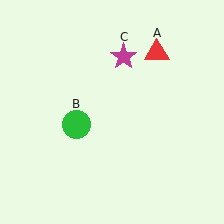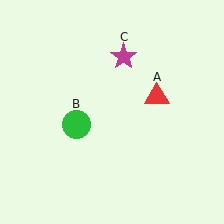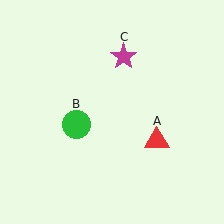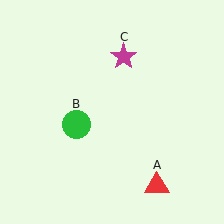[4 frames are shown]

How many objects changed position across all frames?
1 object changed position: red triangle (object A).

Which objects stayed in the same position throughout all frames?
Green circle (object B) and magenta star (object C) remained stationary.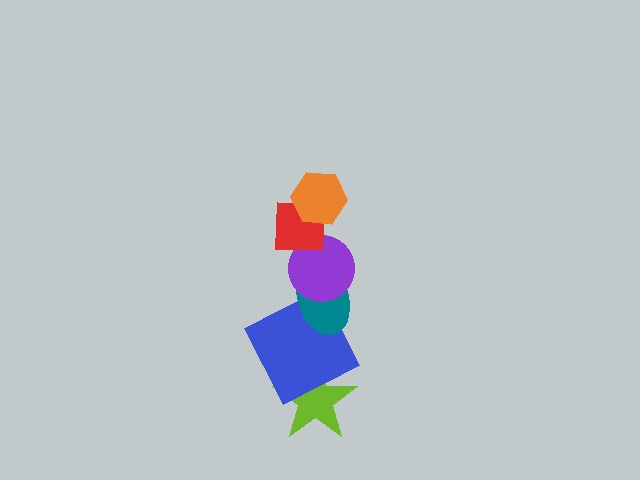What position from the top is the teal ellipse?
The teal ellipse is 4th from the top.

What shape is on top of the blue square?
The teal ellipse is on top of the blue square.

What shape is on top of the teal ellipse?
The purple circle is on top of the teal ellipse.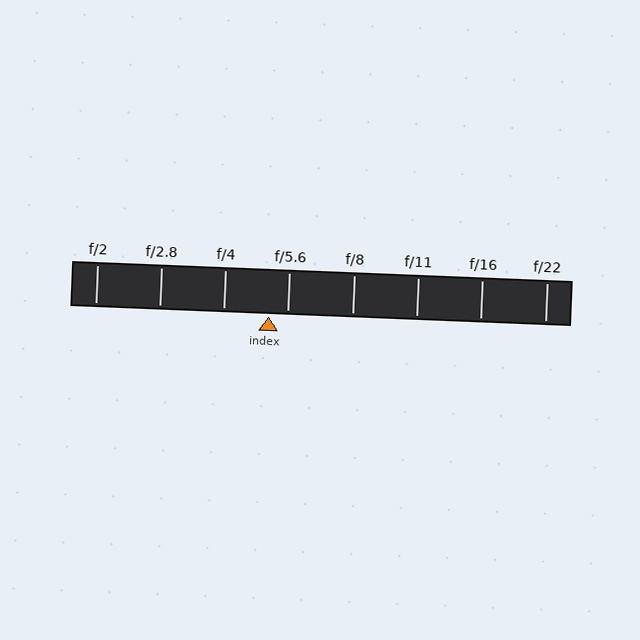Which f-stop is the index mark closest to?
The index mark is closest to f/5.6.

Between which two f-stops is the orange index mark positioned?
The index mark is between f/4 and f/5.6.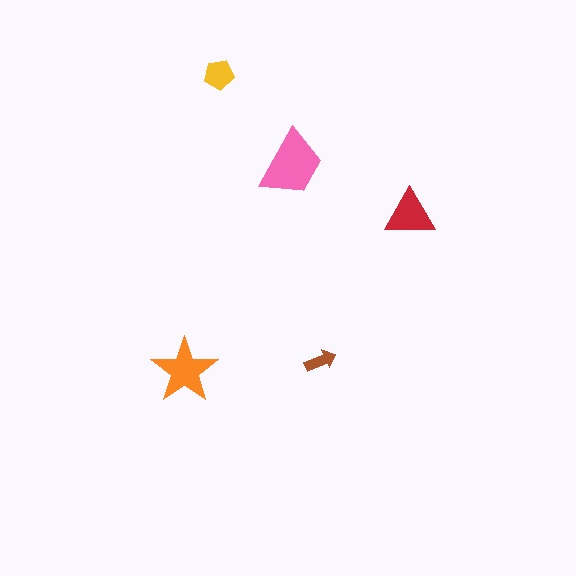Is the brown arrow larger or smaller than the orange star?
Smaller.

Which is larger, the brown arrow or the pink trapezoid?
The pink trapezoid.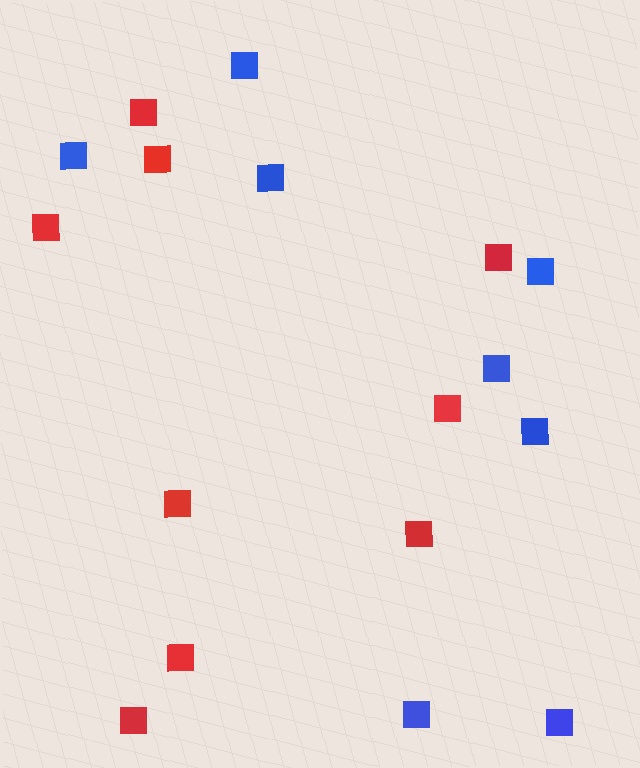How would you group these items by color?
There are 2 groups: one group of red squares (9) and one group of blue squares (8).